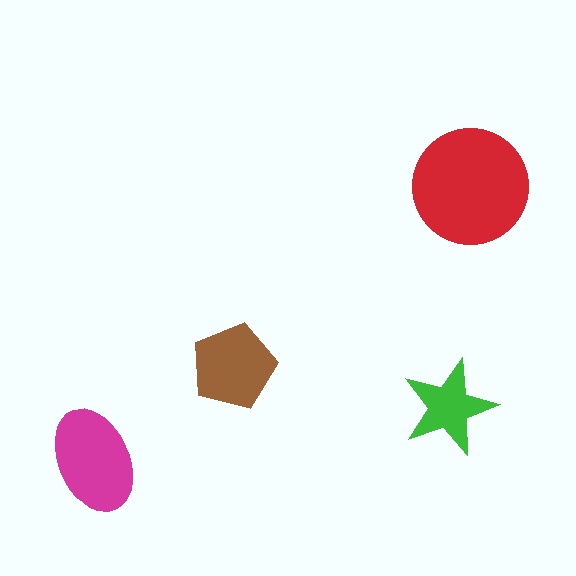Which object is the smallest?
The green star.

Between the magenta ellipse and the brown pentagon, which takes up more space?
The magenta ellipse.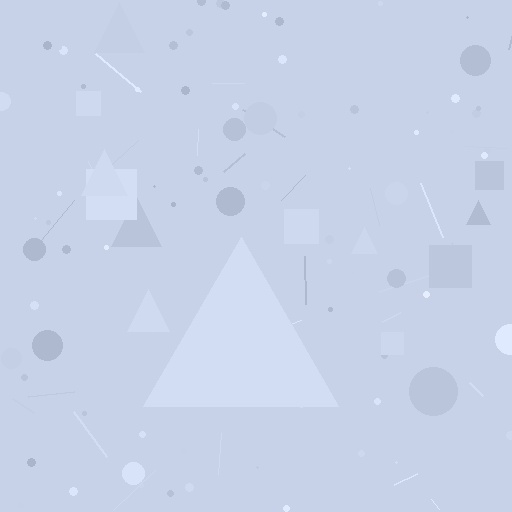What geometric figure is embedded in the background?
A triangle is embedded in the background.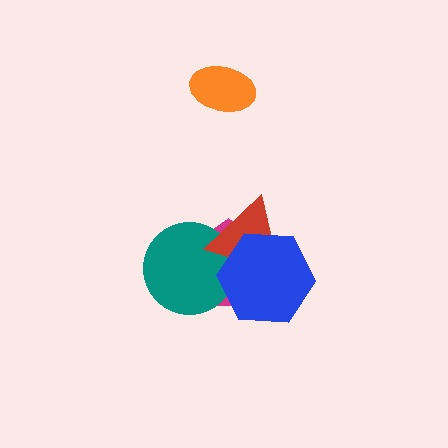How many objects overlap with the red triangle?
3 objects overlap with the red triangle.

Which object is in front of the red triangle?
The blue hexagon is in front of the red triangle.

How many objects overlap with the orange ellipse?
0 objects overlap with the orange ellipse.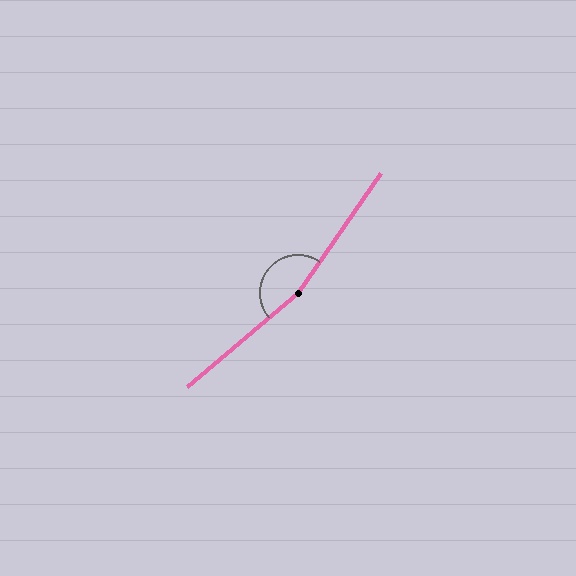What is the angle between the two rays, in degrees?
Approximately 165 degrees.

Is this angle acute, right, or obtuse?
It is obtuse.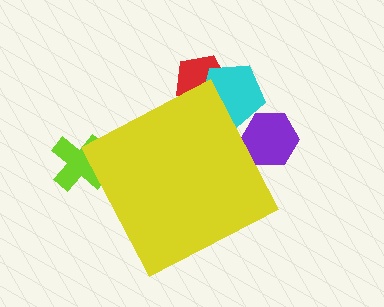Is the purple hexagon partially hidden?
Yes, the purple hexagon is partially hidden behind the yellow diamond.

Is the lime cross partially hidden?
Yes, the lime cross is partially hidden behind the yellow diamond.